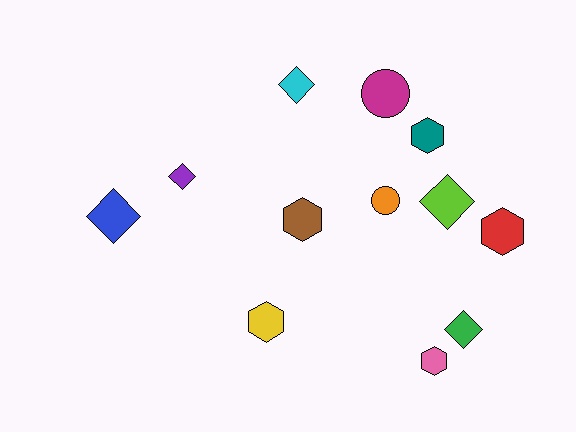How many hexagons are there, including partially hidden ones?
There are 5 hexagons.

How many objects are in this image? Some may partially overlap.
There are 12 objects.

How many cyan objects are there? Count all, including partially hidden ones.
There is 1 cyan object.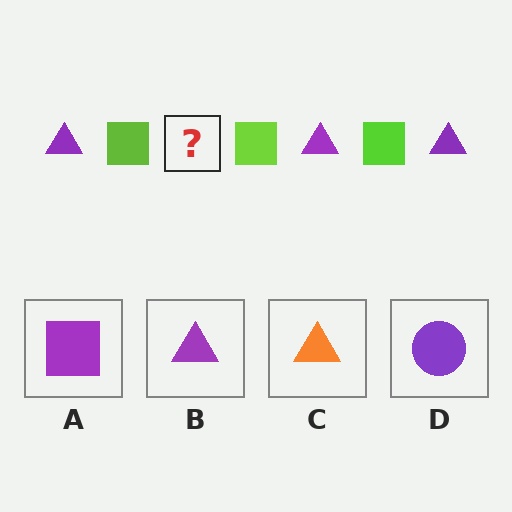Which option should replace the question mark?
Option B.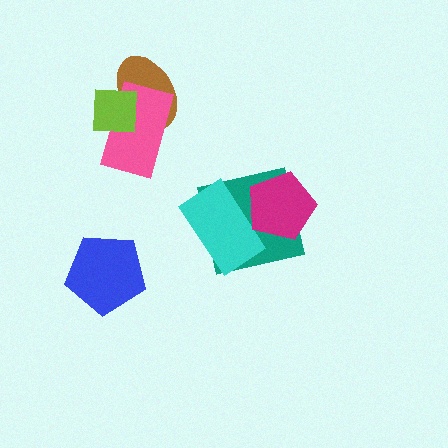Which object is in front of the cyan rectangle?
The magenta pentagon is in front of the cyan rectangle.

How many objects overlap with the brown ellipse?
2 objects overlap with the brown ellipse.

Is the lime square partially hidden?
No, no other shape covers it.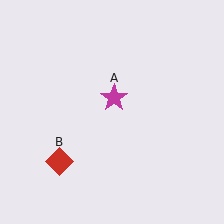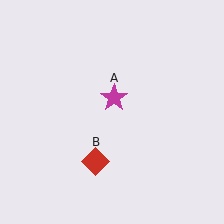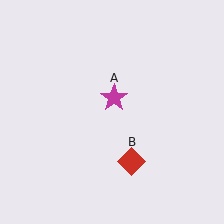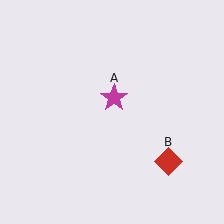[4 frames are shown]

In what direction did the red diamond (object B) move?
The red diamond (object B) moved right.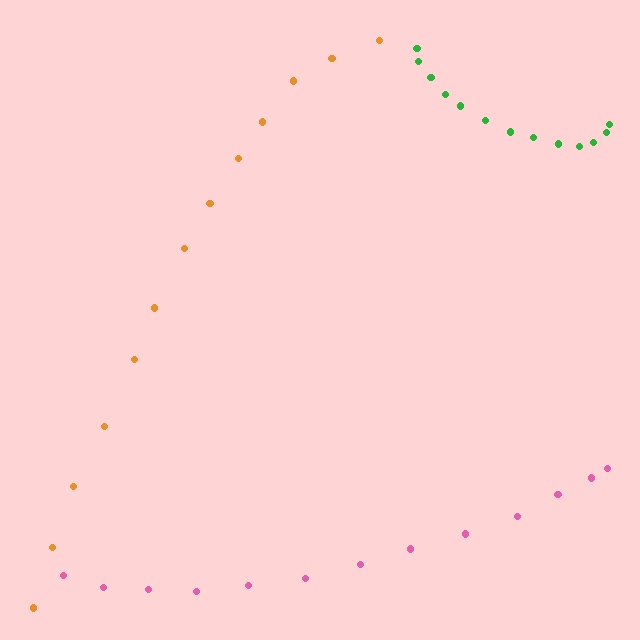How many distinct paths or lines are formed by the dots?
There are 3 distinct paths.